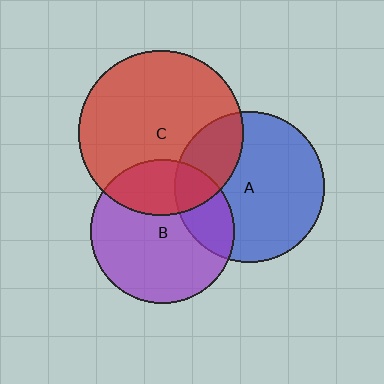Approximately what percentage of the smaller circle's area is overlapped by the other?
Approximately 30%.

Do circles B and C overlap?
Yes.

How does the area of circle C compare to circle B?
Approximately 1.3 times.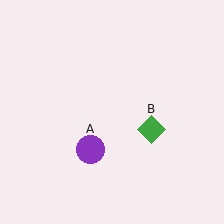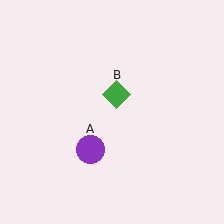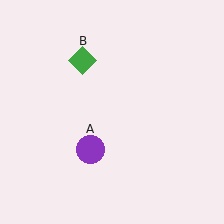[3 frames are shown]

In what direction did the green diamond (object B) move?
The green diamond (object B) moved up and to the left.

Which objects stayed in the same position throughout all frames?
Purple circle (object A) remained stationary.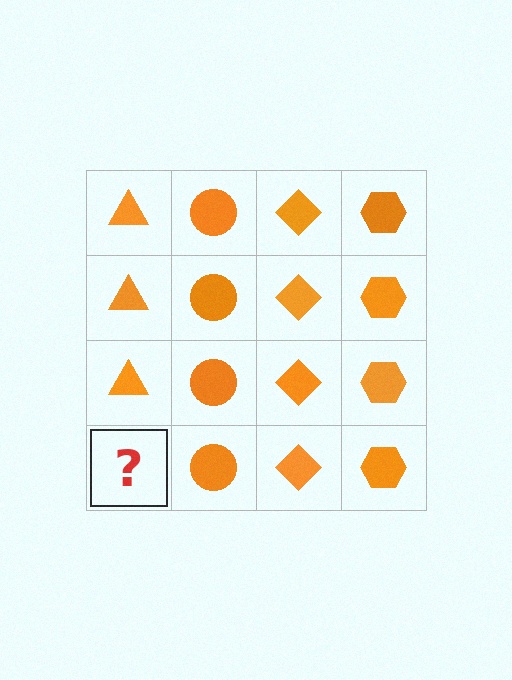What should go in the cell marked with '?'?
The missing cell should contain an orange triangle.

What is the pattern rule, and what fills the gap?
The rule is that each column has a consistent shape. The gap should be filled with an orange triangle.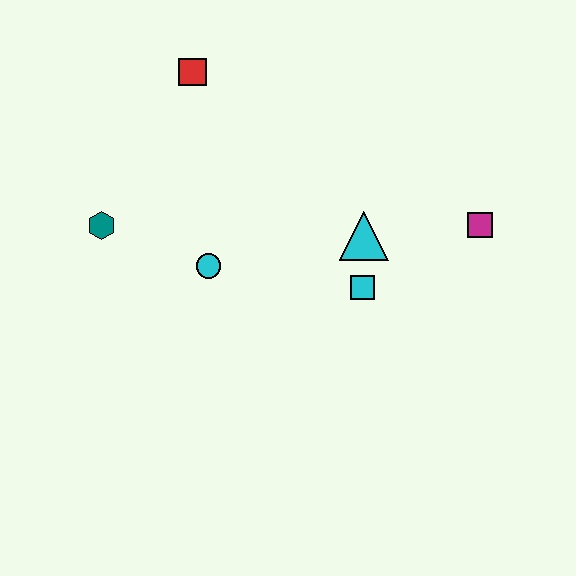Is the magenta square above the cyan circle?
Yes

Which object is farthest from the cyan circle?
The magenta square is farthest from the cyan circle.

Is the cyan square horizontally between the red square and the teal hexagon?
No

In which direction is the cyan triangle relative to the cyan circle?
The cyan triangle is to the right of the cyan circle.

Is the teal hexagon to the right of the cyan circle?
No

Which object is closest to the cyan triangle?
The cyan square is closest to the cyan triangle.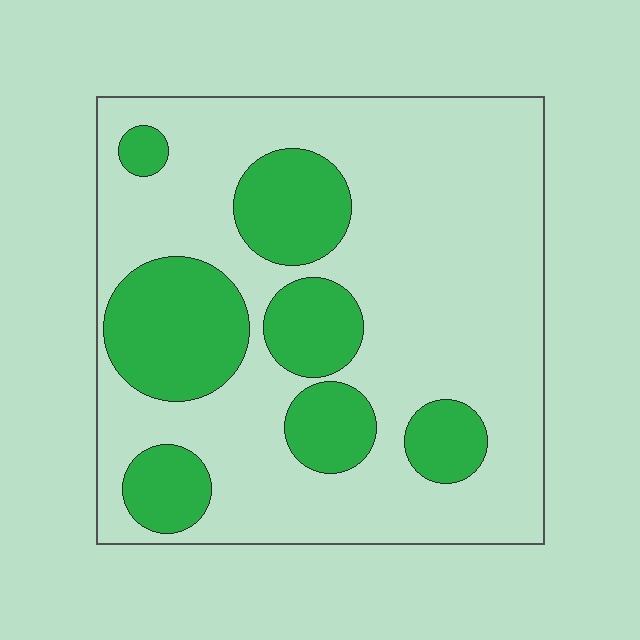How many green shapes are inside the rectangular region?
7.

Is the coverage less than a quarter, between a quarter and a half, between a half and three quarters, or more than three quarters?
Between a quarter and a half.